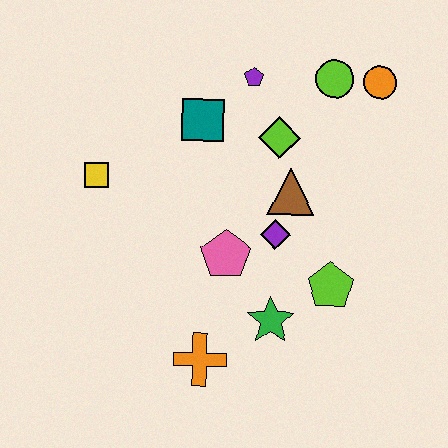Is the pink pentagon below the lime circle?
Yes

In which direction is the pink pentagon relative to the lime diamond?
The pink pentagon is below the lime diamond.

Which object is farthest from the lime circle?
The orange cross is farthest from the lime circle.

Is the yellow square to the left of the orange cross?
Yes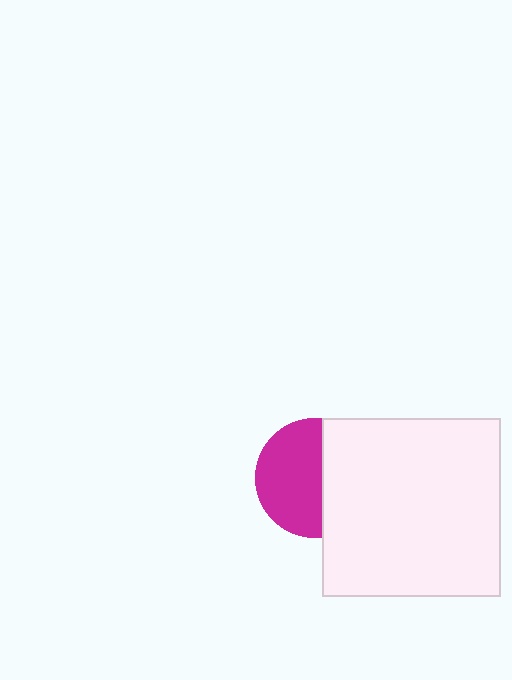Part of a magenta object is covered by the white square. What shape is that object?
It is a circle.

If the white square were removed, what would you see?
You would see the complete magenta circle.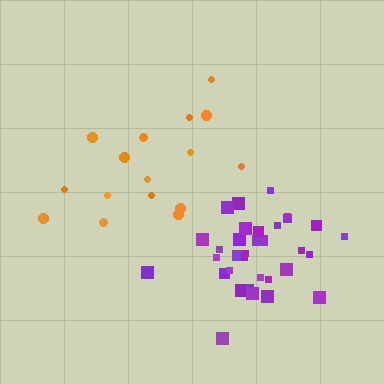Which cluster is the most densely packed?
Purple.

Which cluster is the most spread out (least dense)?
Orange.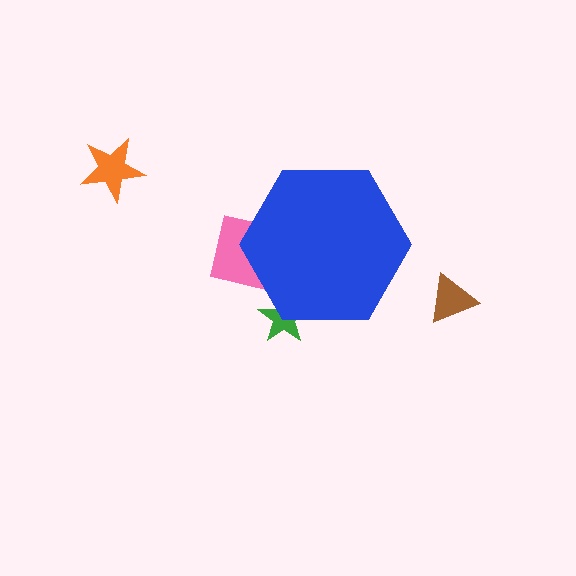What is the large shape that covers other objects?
A blue hexagon.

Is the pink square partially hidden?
Yes, the pink square is partially hidden behind the blue hexagon.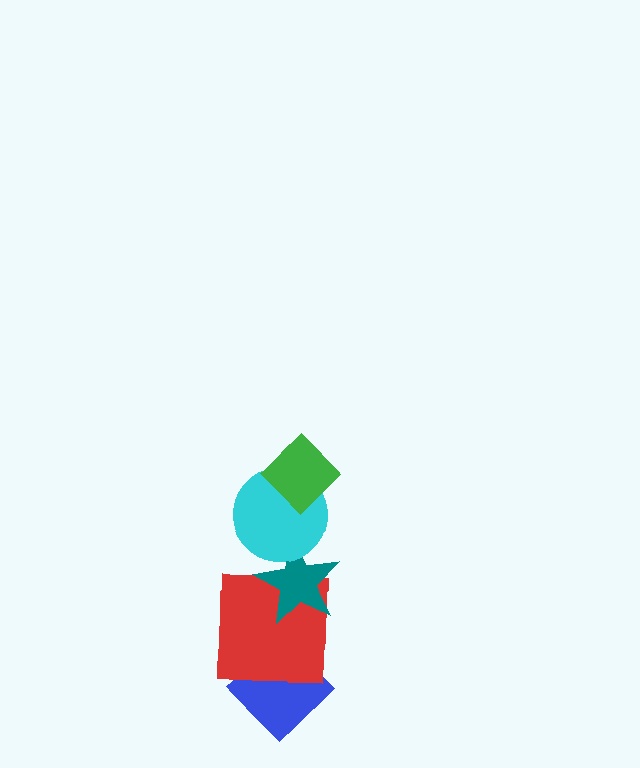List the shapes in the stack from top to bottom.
From top to bottom: the green diamond, the cyan circle, the teal star, the red square, the blue diamond.